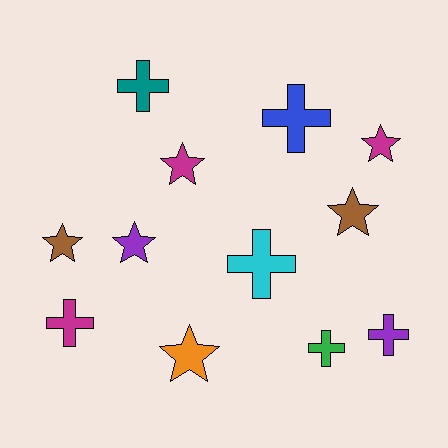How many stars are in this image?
There are 6 stars.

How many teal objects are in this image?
There is 1 teal object.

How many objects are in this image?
There are 12 objects.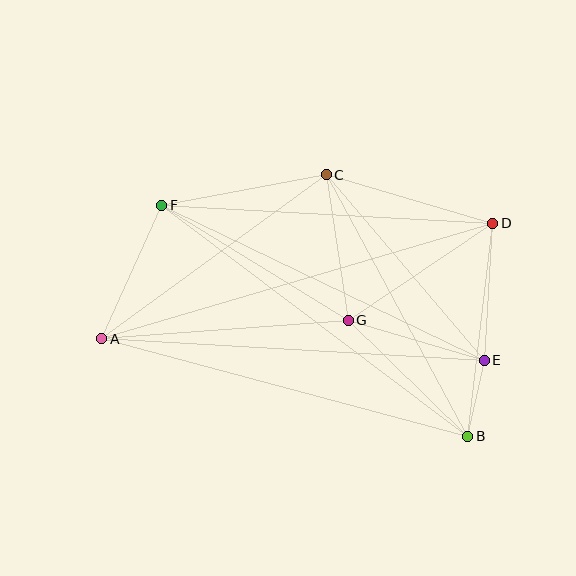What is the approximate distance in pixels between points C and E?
The distance between C and E is approximately 243 pixels.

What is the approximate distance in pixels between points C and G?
The distance between C and G is approximately 147 pixels.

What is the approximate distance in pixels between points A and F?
The distance between A and F is approximately 146 pixels.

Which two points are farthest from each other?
Points A and D are farthest from each other.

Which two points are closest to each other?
Points B and E are closest to each other.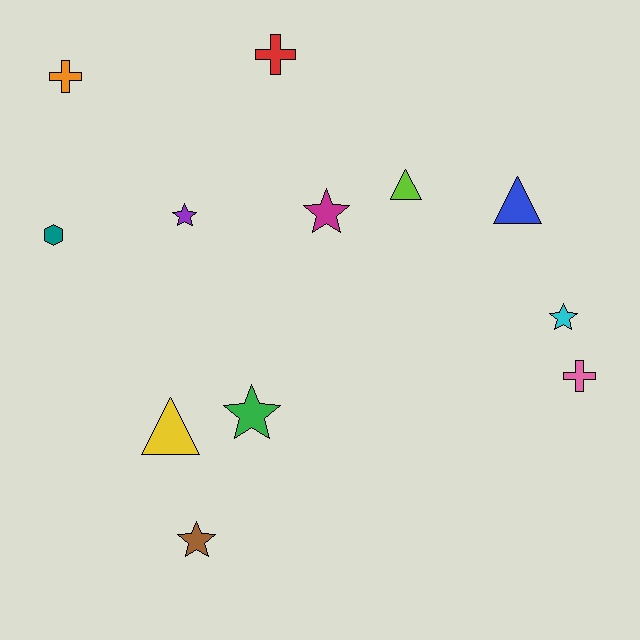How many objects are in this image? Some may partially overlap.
There are 12 objects.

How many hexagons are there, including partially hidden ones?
There is 1 hexagon.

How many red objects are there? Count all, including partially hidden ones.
There is 1 red object.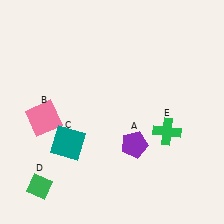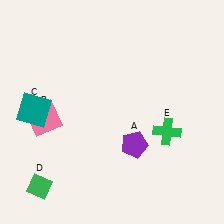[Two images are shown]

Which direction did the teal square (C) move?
The teal square (C) moved left.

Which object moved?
The teal square (C) moved left.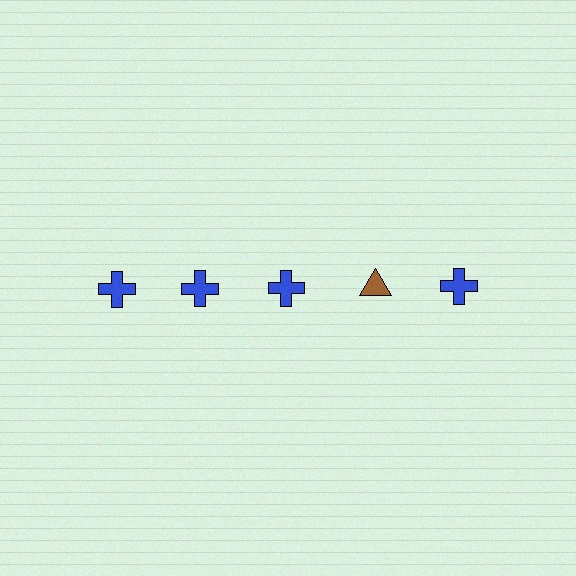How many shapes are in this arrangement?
There are 5 shapes arranged in a grid pattern.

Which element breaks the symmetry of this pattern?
The brown triangle in the top row, second from right column breaks the symmetry. All other shapes are blue crosses.